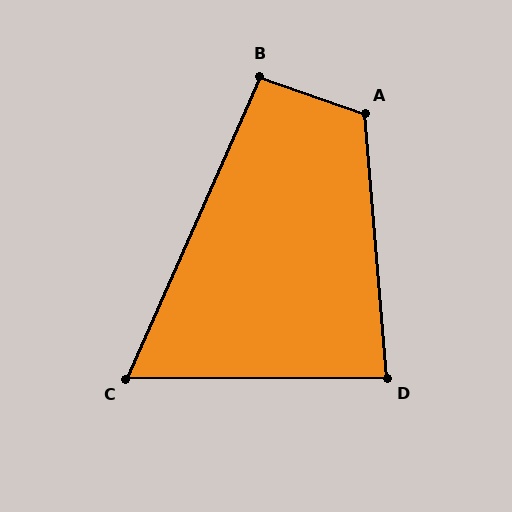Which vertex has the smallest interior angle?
C, at approximately 66 degrees.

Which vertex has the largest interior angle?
A, at approximately 114 degrees.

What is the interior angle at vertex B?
Approximately 94 degrees (approximately right).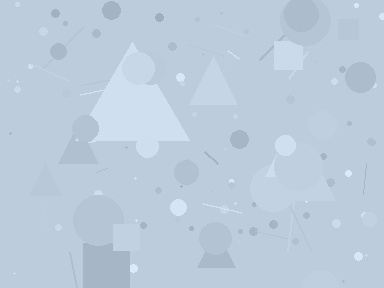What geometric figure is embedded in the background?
A triangle is embedded in the background.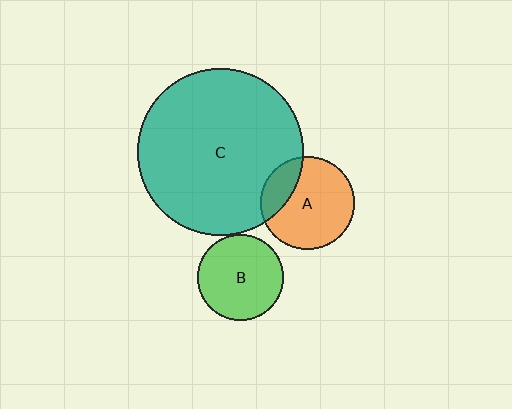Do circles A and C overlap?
Yes.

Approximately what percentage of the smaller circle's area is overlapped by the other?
Approximately 20%.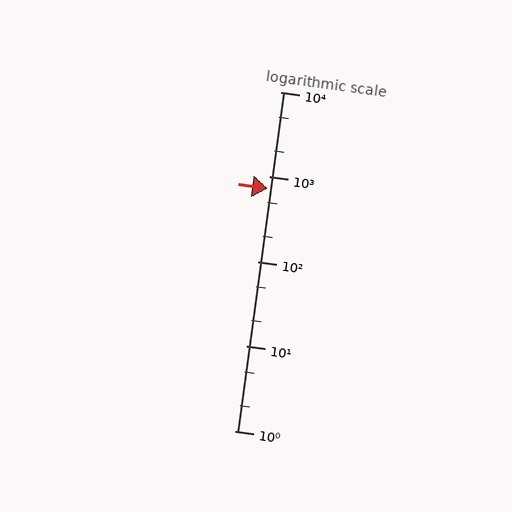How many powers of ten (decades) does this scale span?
The scale spans 4 decades, from 1 to 10000.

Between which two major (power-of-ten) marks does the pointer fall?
The pointer is between 100 and 1000.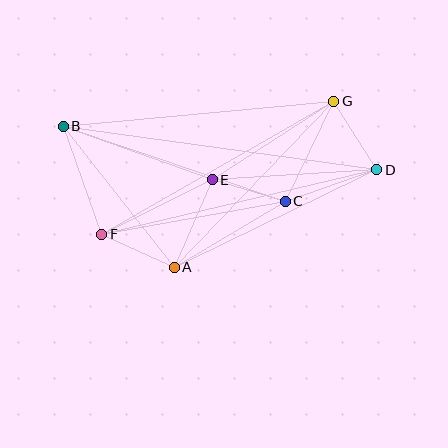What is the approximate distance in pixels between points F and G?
The distance between F and G is approximately 267 pixels.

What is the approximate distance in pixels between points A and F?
The distance between A and F is approximately 79 pixels.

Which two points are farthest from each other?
Points B and D are farthest from each other.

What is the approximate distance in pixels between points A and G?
The distance between A and G is approximately 230 pixels.